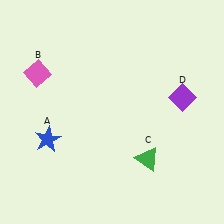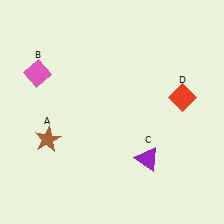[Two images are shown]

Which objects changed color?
A changed from blue to brown. C changed from green to purple. D changed from purple to red.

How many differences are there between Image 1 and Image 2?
There are 3 differences between the two images.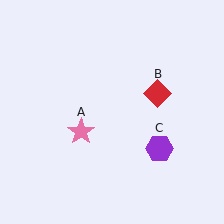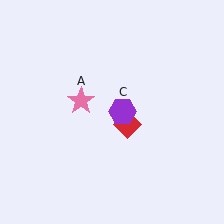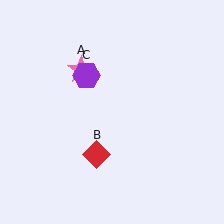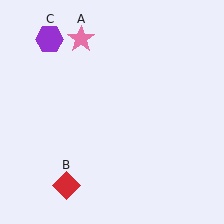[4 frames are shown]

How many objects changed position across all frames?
3 objects changed position: pink star (object A), red diamond (object B), purple hexagon (object C).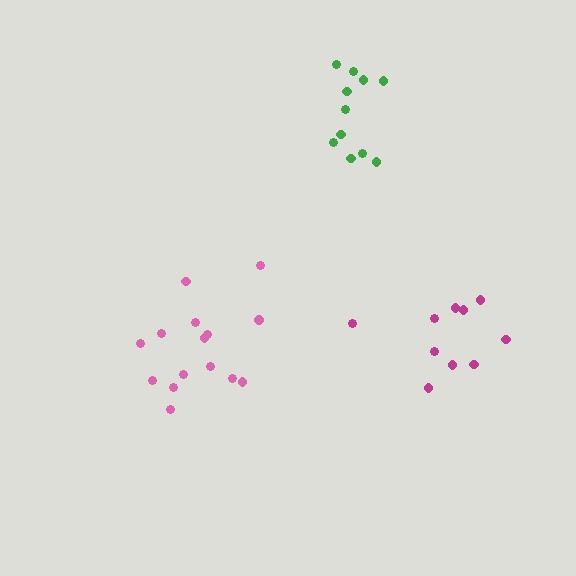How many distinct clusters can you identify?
There are 3 distinct clusters.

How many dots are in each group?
Group 1: 10 dots, Group 2: 11 dots, Group 3: 15 dots (36 total).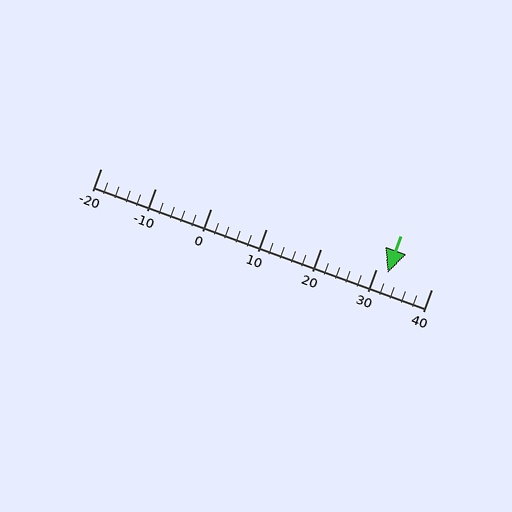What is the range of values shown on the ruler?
The ruler shows values from -20 to 40.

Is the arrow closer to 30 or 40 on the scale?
The arrow is closer to 30.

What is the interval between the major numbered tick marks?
The major tick marks are spaced 10 units apart.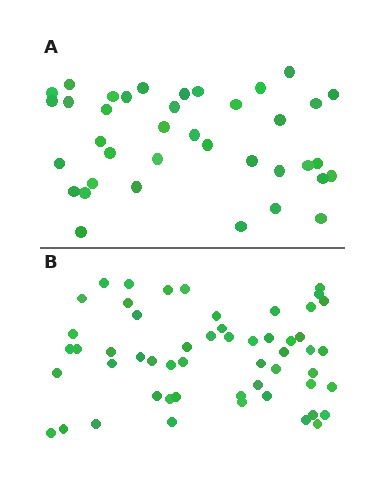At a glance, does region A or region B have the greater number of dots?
Region B (the bottom region) has more dots.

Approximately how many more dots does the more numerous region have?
Region B has approximately 15 more dots than region A.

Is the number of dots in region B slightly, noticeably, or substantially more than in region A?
Region B has noticeably more, but not dramatically so. The ratio is roughly 1.4 to 1.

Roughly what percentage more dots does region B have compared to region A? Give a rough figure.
About 40% more.